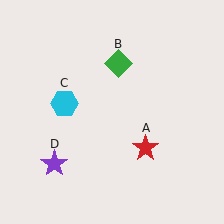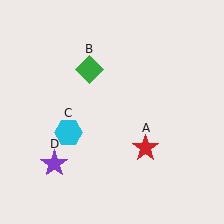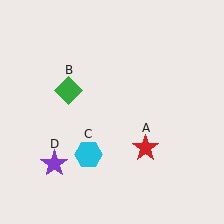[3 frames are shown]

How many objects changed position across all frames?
2 objects changed position: green diamond (object B), cyan hexagon (object C).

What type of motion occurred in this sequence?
The green diamond (object B), cyan hexagon (object C) rotated counterclockwise around the center of the scene.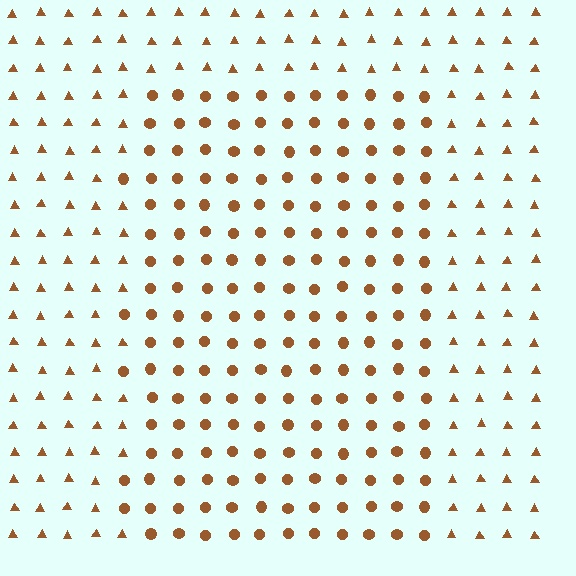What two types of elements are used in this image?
The image uses circles inside the rectangle region and triangles outside it.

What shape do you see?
I see a rectangle.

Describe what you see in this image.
The image is filled with small brown elements arranged in a uniform grid. A rectangle-shaped region contains circles, while the surrounding area contains triangles. The boundary is defined purely by the change in element shape.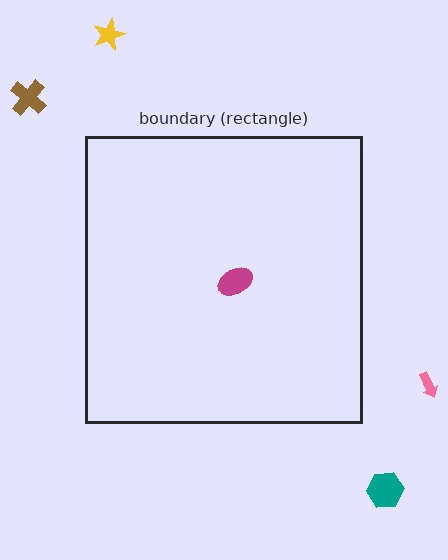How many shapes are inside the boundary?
1 inside, 4 outside.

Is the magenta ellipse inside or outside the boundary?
Inside.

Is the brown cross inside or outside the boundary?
Outside.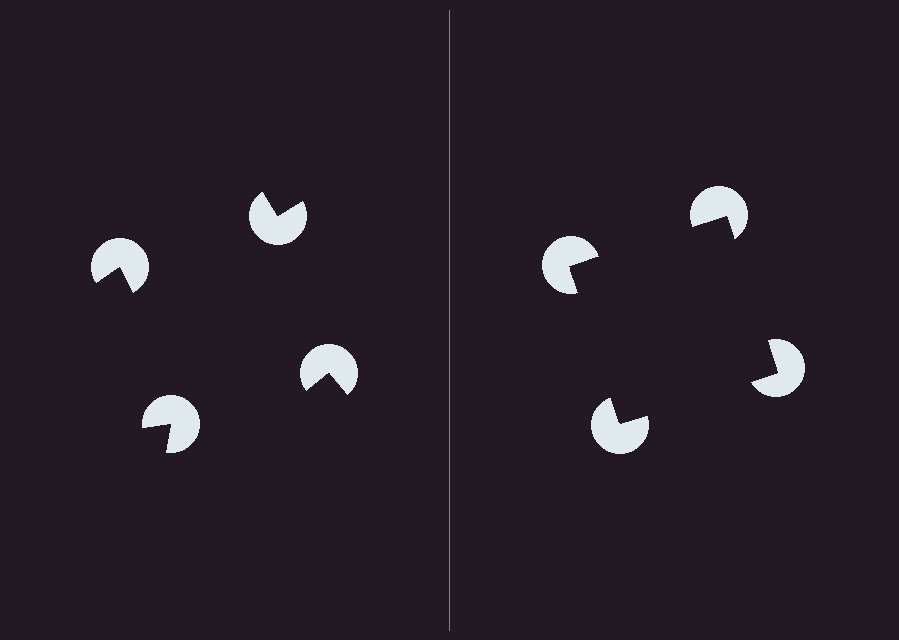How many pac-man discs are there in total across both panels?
8 — 4 on each side.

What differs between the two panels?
The pac-man discs are positioned identically on both sides; only the wedge orientations differ. On the right they align to a square; on the left they are misaligned.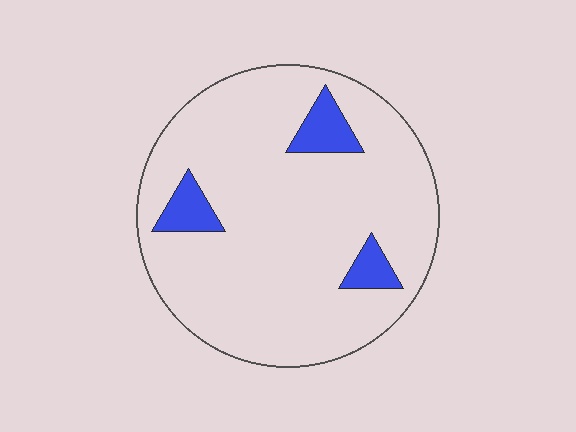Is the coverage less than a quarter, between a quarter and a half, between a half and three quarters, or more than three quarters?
Less than a quarter.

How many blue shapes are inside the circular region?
3.